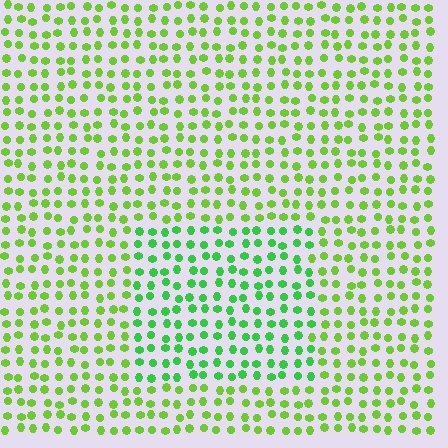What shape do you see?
I see a rectangle.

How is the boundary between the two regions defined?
The boundary is defined purely by a slight shift in hue (about 30 degrees). Spacing, size, and orientation are identical on both sides.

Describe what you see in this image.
The image is filled with small lime elements in a uniform arrangement. A rectangle-shaped region is visible where the elements are tinted to a slightly different hue, forming a subtle color boundary.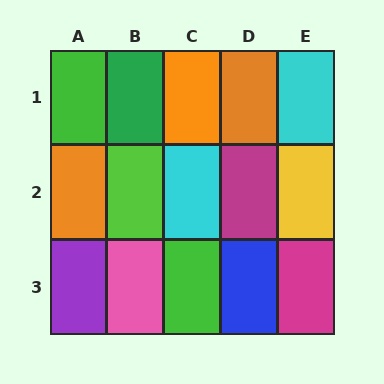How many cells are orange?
3 cells are orange.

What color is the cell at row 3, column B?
Pink.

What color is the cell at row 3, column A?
Purple.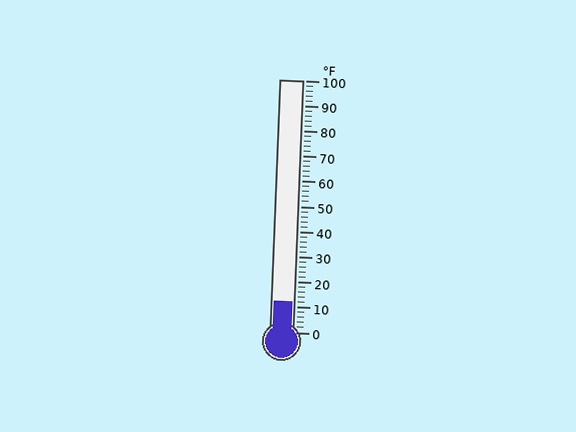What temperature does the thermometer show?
The thermometer shows approximately 12°F.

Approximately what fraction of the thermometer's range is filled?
The thermometer is filled to approximately 10% of its range.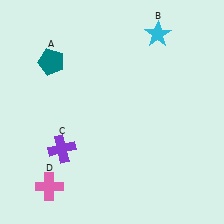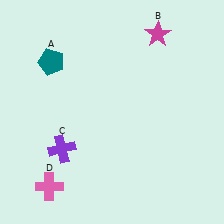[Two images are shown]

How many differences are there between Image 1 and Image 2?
There is 1 difference between the two images.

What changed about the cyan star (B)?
In Image 1, B is cyan. In Image 2, it changed to magenta.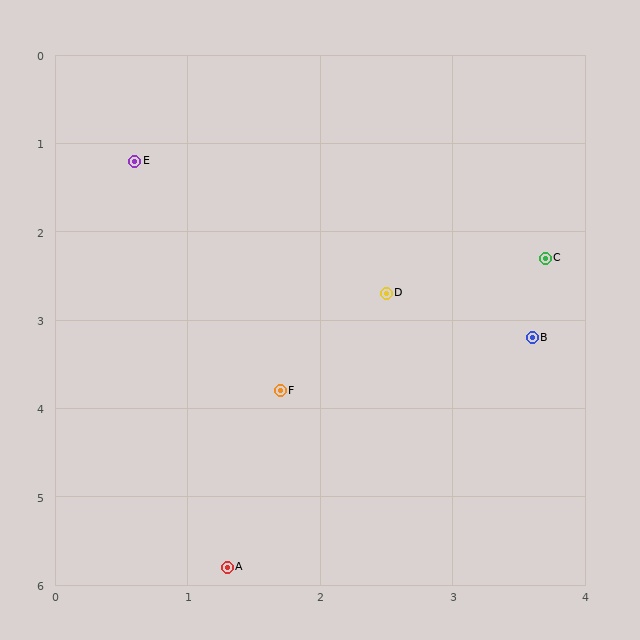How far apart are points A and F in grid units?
Points A and F are about 2.0 grid units apart.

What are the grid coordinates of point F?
Point F is at approximately (1.7, 3.8).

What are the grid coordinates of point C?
Point C is at approximately (3.7, 2.3).